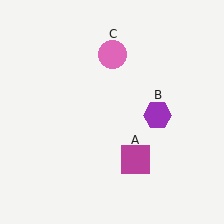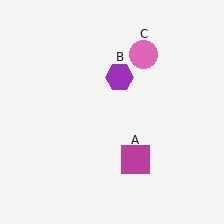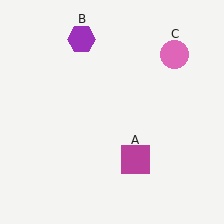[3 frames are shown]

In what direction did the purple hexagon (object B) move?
The purple hexagon (object B) moved up and to the left.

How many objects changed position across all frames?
2 objects changed position: purple hexagon (object B), pink circle (object C).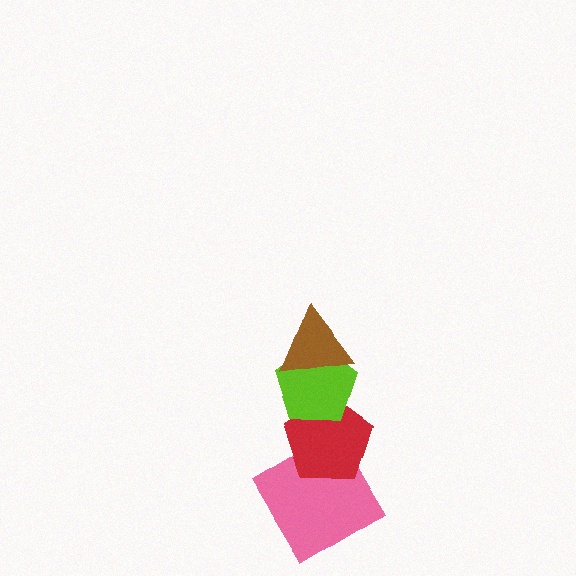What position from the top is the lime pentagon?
The lime pentagon is 2nd from the top.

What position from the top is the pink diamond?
The pink diamond is 4th from the top.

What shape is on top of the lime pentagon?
The brown triangle is on top of the lime pentagon.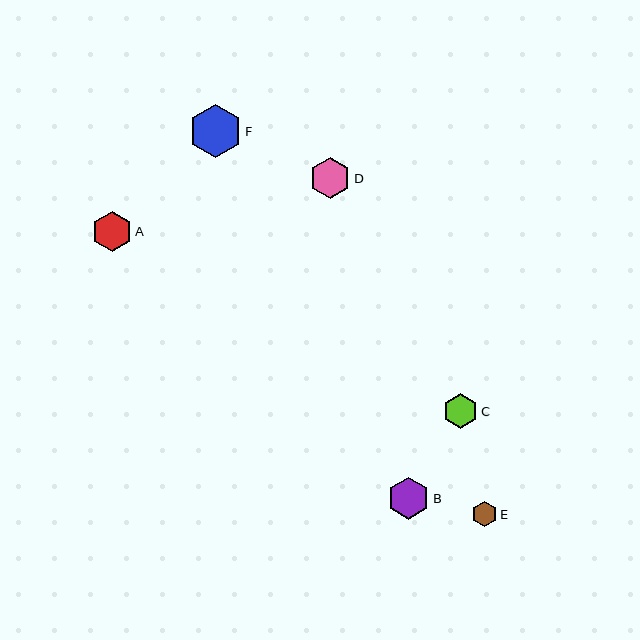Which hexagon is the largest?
Hexagon F is the largest with a size of approximately 53 pixels.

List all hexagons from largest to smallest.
From largest to smallest: F, B, D, A, C, E.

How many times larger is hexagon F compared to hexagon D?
Hexagon F is approximately 1.3 times the size of hexagon D.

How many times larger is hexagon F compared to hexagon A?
Hexagon F is approximately 1.3 times the size of hexagon A.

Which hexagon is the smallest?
Hexagon E is the smallest with a size of approximately 25 pixels.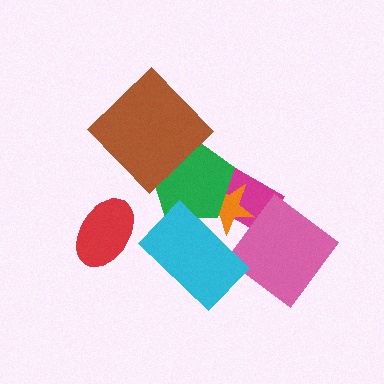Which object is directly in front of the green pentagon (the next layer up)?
The brown diamond is directly in front of the green pentagon.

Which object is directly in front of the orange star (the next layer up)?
The green pentagon is directly in front of the orange star.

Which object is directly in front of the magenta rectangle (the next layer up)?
The orange star is directly in front of the magenta rectangle.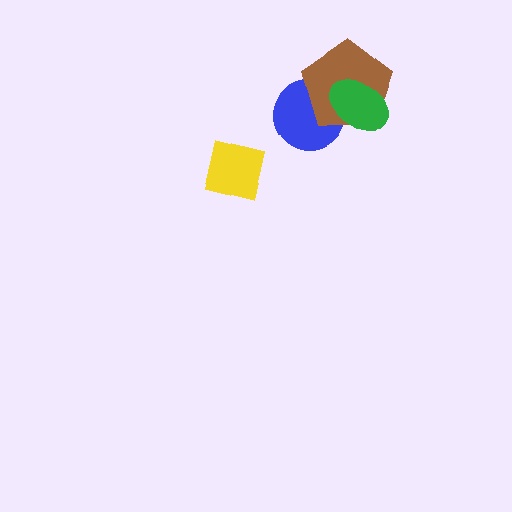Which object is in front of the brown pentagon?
The green ellipse is in front of the brown pentagon.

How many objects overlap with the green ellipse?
2 objects overlap with the green ellipse.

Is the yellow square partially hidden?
No, no other shape covers it.